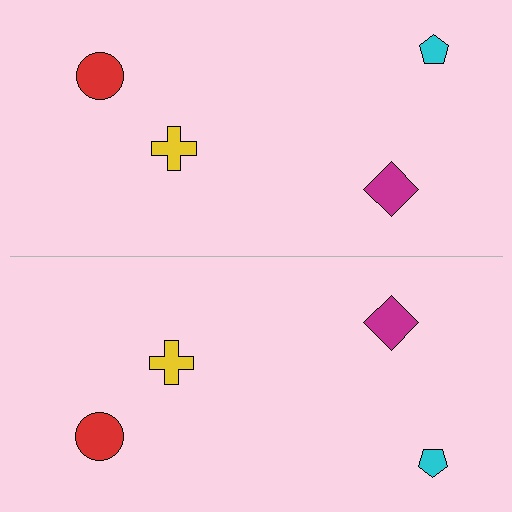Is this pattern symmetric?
Yes, this pattern has bilateral (reflection) symmetry.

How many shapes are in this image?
There are 8 shapes in this image.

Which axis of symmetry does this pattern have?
The pattern has a horizontal axis of symmetry running through the center of the image.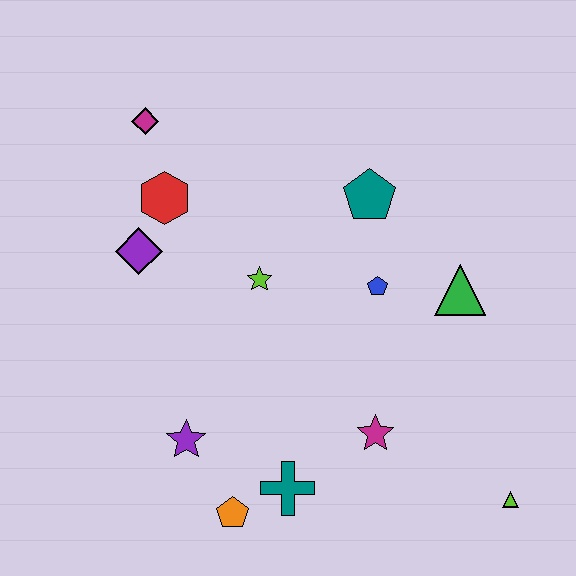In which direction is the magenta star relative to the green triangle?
The magenta star is below the green triangle.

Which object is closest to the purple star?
The orange pentagon is closest to the purple star.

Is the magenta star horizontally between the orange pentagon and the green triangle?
Yes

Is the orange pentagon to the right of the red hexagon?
Yes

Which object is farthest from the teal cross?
The magenta diamond is farthest from the teal cross.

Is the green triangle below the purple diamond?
Yes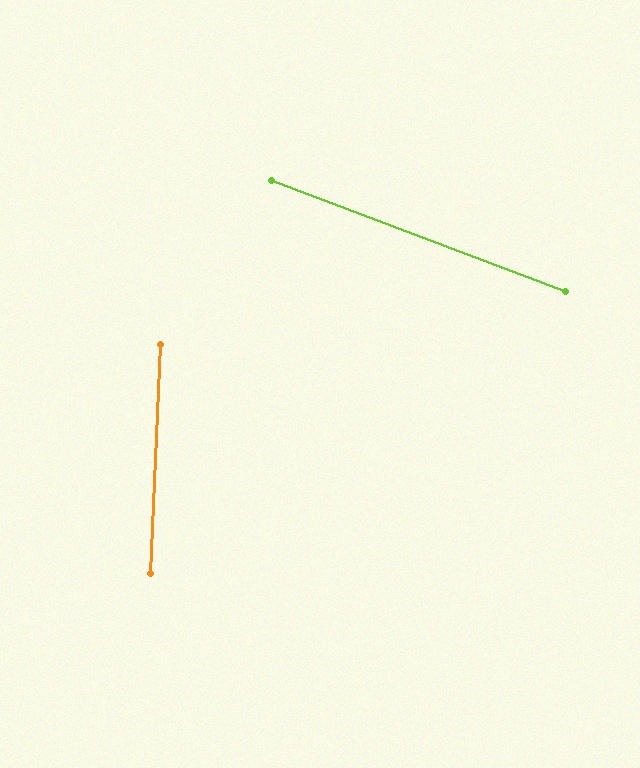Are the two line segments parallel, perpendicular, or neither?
Neither parallel nor perpendicular — they differ by about 72°.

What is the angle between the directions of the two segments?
Approximately 72 degrees.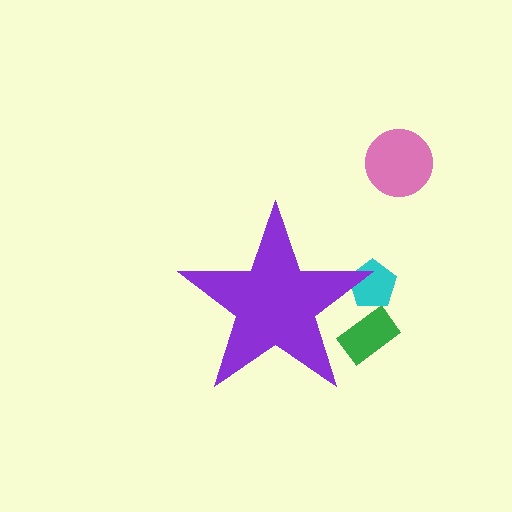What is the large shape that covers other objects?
A purple star.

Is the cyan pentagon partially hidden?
Yes, the cyan pentagon is partially hidden behind the purple star.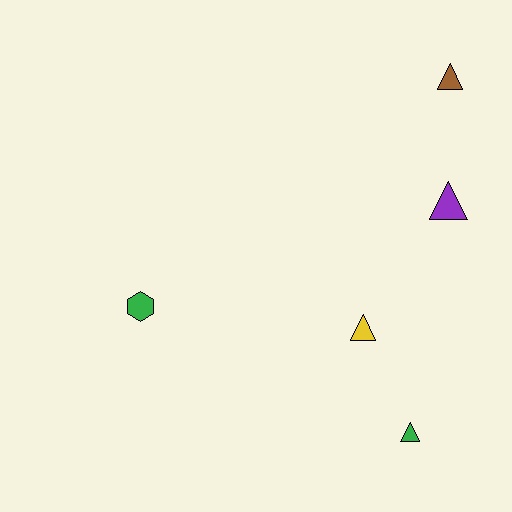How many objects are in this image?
There are 5 objects.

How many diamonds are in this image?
There are no diamonds.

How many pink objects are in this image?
There are no pink objects.